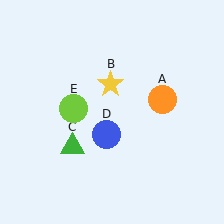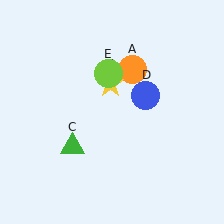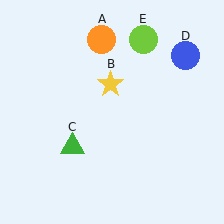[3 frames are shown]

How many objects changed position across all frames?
3 objects changed position: orange circle (object A), blue circle (object D), lime circle (object E).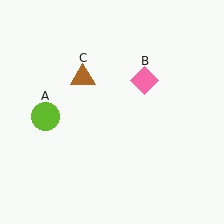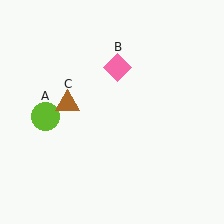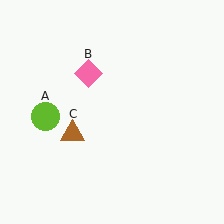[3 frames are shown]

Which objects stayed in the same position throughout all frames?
Lime circle (object A) remained stationary.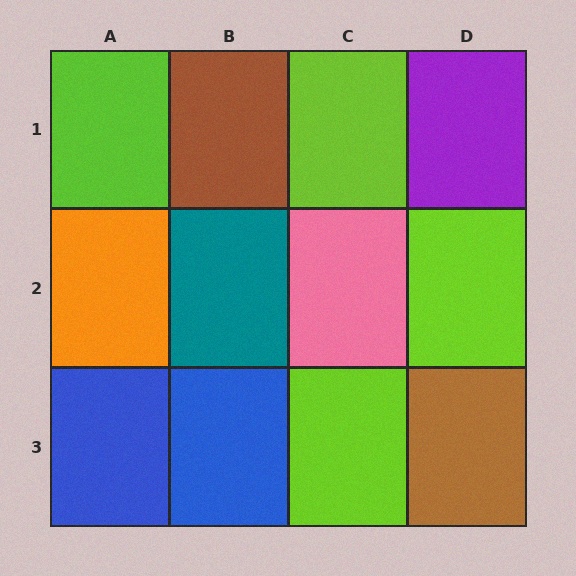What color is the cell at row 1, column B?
Brown.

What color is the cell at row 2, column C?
Pink.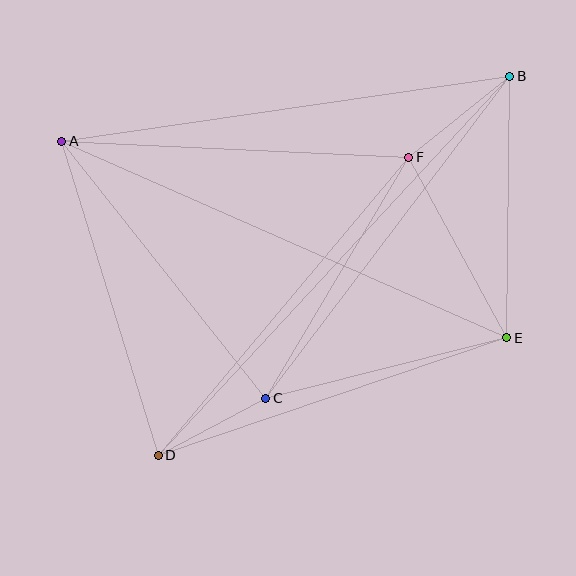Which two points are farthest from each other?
Points B and D are farthest from each other.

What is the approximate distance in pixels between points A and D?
The distance between A and D is approximately 329 pixels.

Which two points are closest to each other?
Points C and D are closest to each other.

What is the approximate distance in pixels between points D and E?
The distance between D and E is approximately 368 pixels.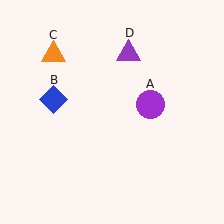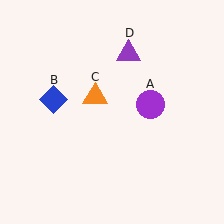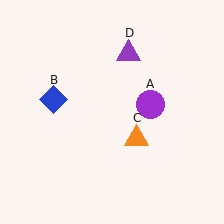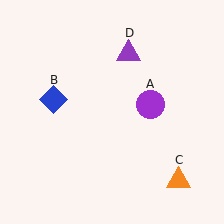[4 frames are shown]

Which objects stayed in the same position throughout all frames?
Purple circle (object A) and blue diamond (object B) and purple triangle (object D) remained stationary.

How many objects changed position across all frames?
1 object changed position: orange triangle (object C).